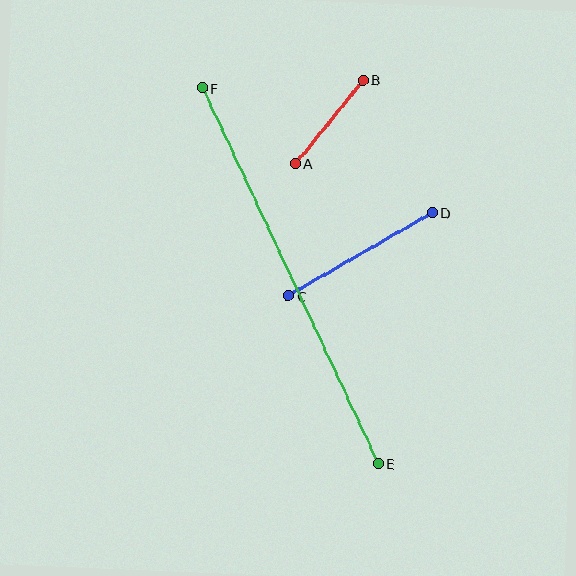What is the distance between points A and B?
The distance is approximately 107 pixels.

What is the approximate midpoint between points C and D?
The midpoint is at approximately (360, 254) pixels.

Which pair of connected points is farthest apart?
Points E and F are farthest apart.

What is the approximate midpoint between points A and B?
The midpoint is at approximately (329, 122) pixels.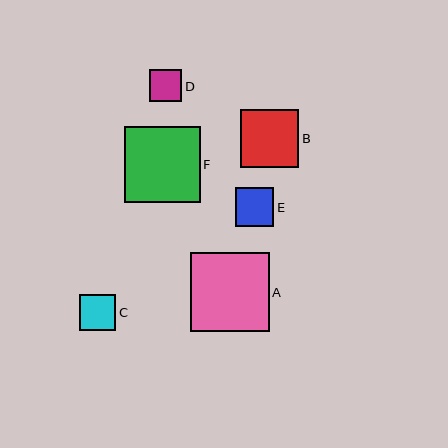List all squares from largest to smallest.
From largest to smallest: A, F, B, E, C, D.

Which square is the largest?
Square A is the largest with a size of approximately 78 pixels.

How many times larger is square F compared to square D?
Square F is approximately 2.3 times the size of square D.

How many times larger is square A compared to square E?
Square A is approximately 2.0 times the size of square E.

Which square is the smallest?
Square D is the smallest with a size of approximately 32 pixels.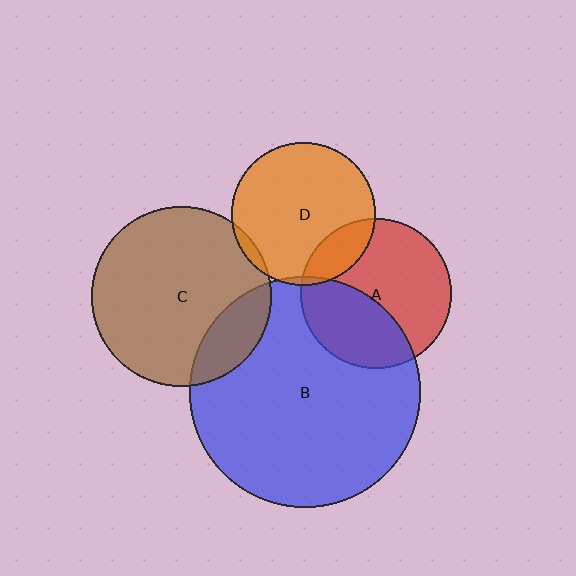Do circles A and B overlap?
Yes.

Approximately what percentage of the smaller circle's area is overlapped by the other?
Approximately 40%.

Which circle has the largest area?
Circle B (blue).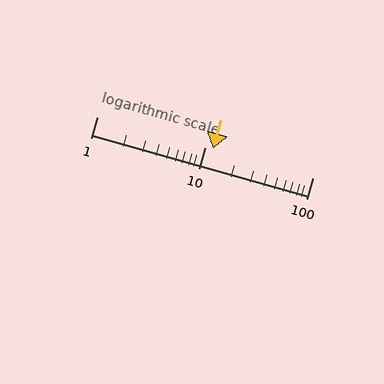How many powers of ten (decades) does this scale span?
The scale spans 2 decades, from 1 to 100.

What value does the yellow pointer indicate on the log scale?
The pointer indicates approximately 12.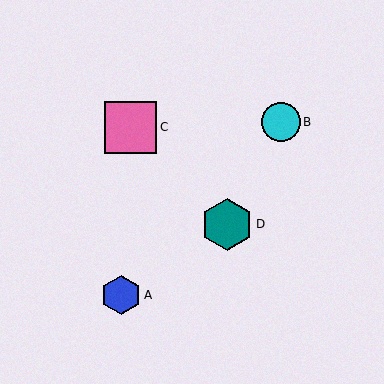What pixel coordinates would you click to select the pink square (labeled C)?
Click at (131, 127) to select the pink square C.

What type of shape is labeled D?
Shape D is a teal hexagon.